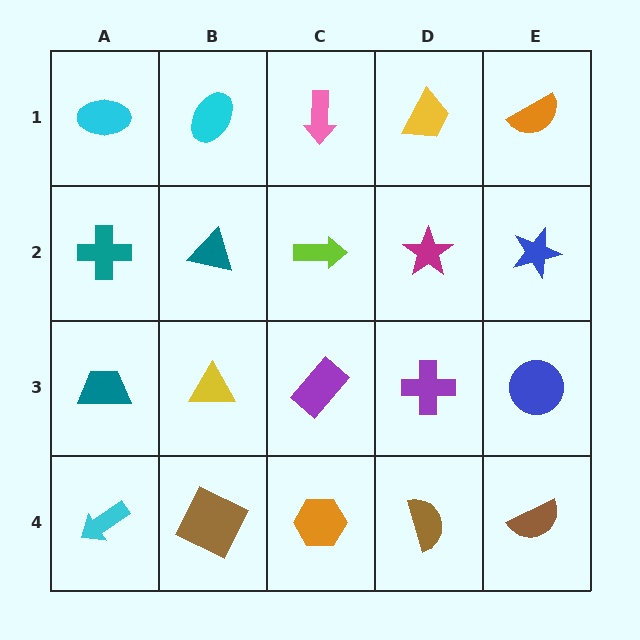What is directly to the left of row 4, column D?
An orange hexagon.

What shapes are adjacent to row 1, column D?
A magenta star (row 2, column D), a pink arrow (row 1, column C), an orange semicircle (row 1, column E).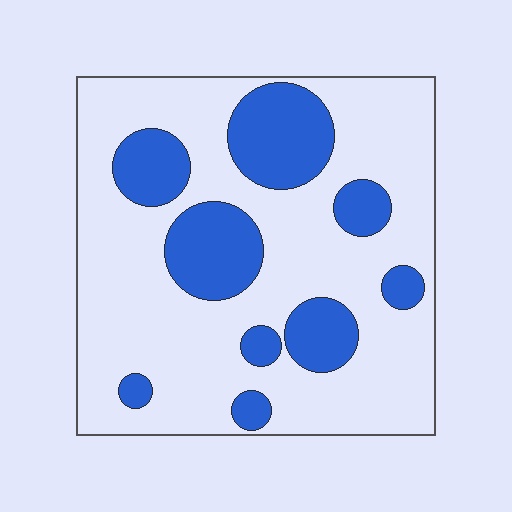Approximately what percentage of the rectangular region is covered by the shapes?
Approximately 25%.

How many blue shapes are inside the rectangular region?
9.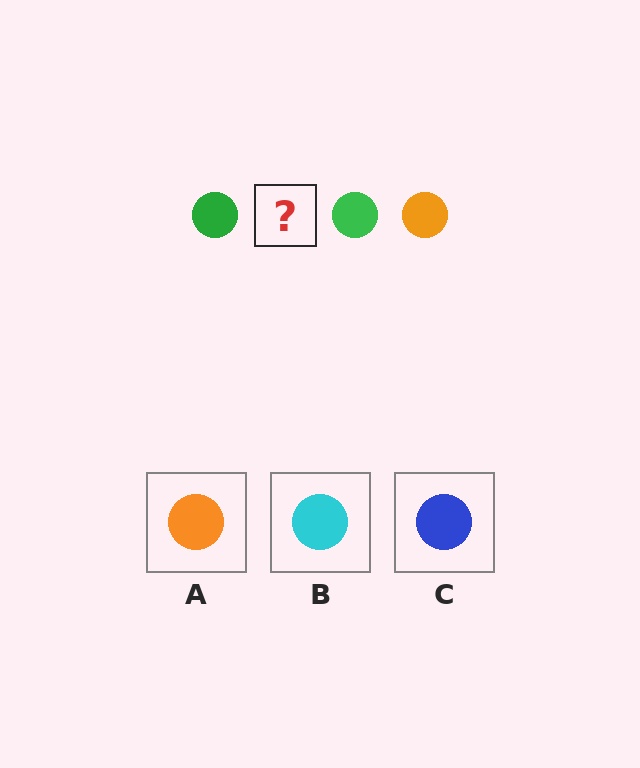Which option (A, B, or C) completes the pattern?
A.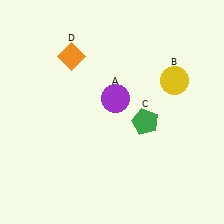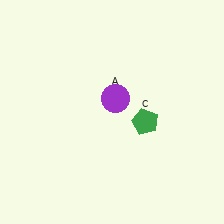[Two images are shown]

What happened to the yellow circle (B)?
The yellow circle (B) was removed in Image 2. It was in the top-right area of Image 1.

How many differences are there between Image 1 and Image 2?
There are 2 differences between the two images.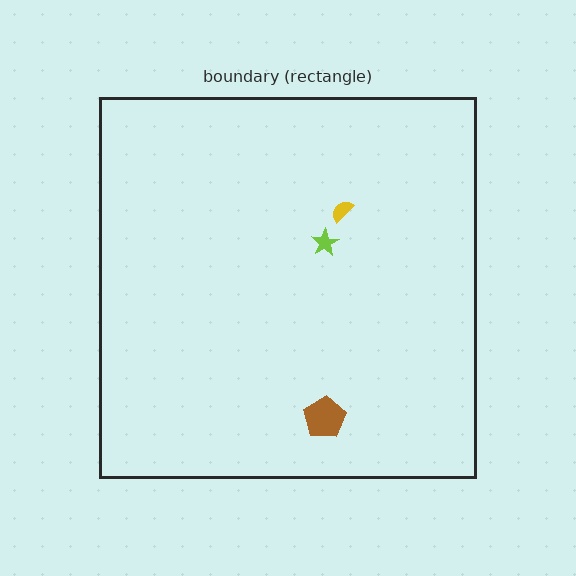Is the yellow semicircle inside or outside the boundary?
Inside.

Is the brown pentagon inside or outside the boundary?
Inside.